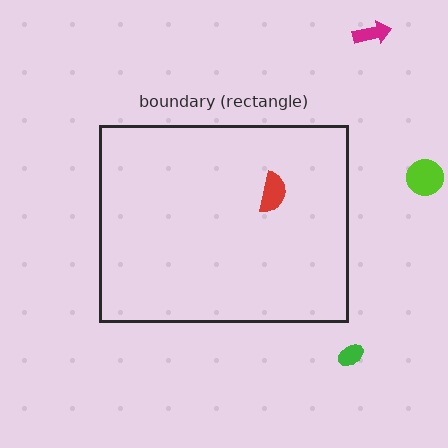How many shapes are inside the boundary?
1 inside, 3 outside.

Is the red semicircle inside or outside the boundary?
Inside.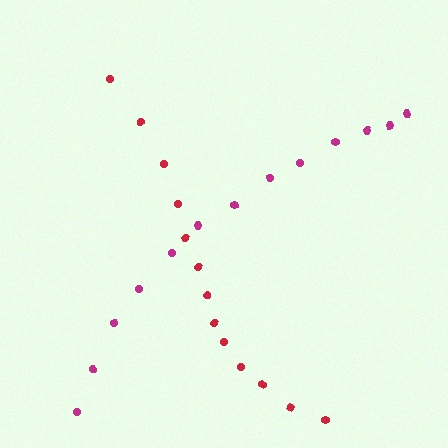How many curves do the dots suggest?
There are 2 distinct paths.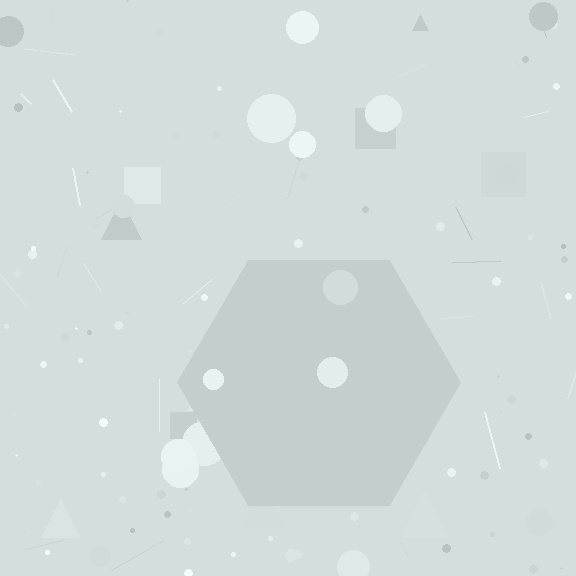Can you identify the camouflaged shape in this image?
The camouflaged shape is a hexagon.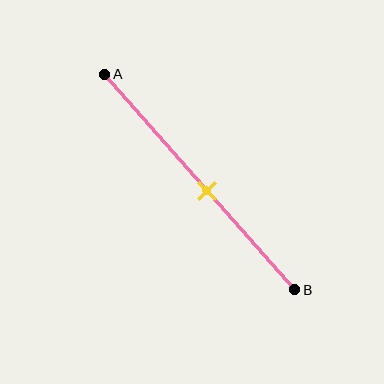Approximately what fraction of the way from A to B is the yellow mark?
The yellow mark is approximately 55% of the way from A to B.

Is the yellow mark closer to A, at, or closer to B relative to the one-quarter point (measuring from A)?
The yellow mark is closer to point B than the one-quarter point of segment AB.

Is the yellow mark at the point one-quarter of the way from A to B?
No, the mark is at about 55% from A, not at the 25% one-quarter point.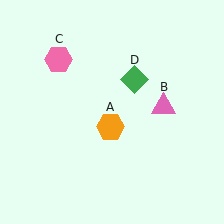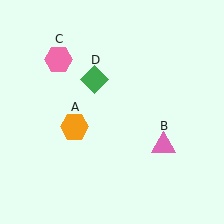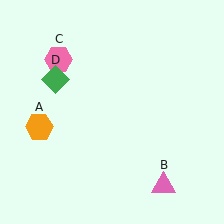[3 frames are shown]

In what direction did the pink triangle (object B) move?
The pink triangle (object B) moved down.